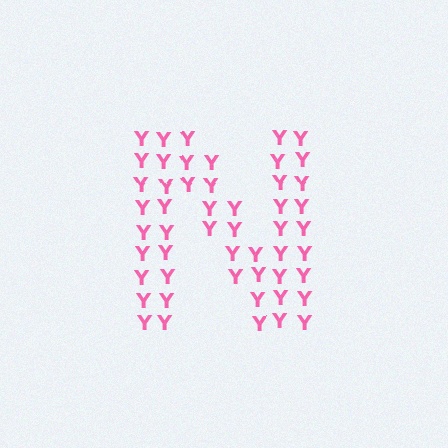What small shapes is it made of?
It is made of small letter Y's.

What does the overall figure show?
The overall figure shows the letter N.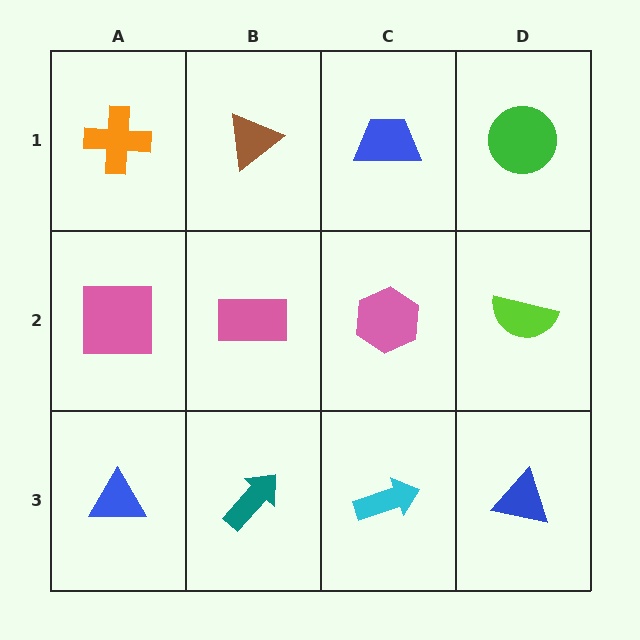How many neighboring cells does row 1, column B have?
3.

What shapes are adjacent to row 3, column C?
A pink hexagon (row 2, column C), a teal arrow (row 3, column B), a blue triangle (row 3, column D).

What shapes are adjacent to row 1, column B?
A pink rectangle (row 2, column B), an orange cross (row 1, column A), a blue trapezoid (row 1, column C).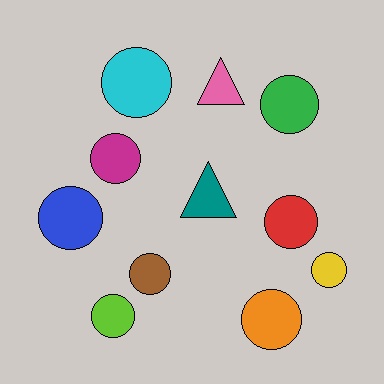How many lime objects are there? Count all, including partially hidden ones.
There is 1 lime object.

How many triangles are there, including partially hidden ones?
There are 2 triangles.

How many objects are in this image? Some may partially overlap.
There are 11 objects.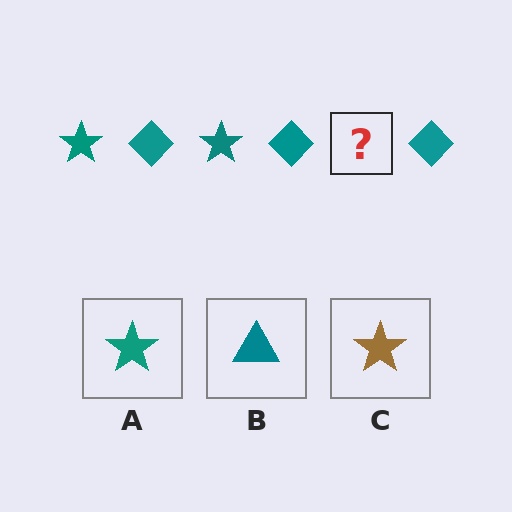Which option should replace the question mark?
Option A.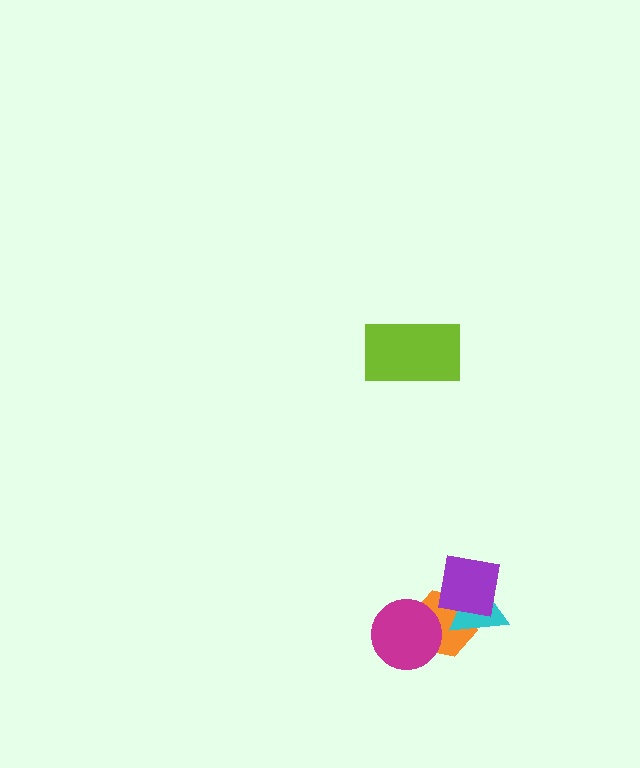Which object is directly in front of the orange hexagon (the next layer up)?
The cyan triangle is directly in front of the orange hexagon.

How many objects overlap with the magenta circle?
1 object overlaps with the magenta circle.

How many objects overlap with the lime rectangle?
0 objects overlap with the lime rectangle.